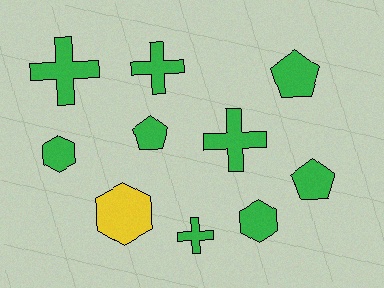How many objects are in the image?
There are 10 objects.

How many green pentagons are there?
There are 3 green pentagons.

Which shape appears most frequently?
Cross, with 4 objects.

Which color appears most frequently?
Green, with 9 objects.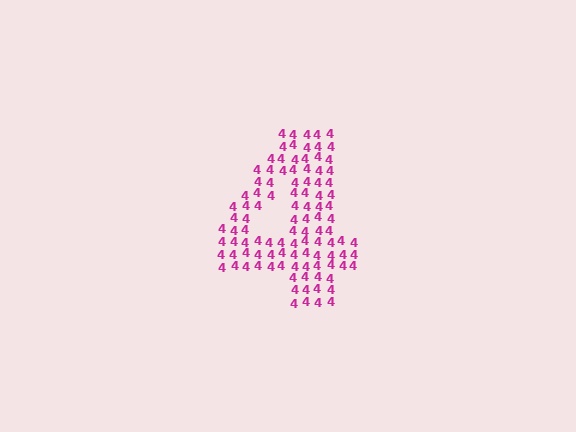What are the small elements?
The small elements are digit 4's.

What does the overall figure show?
The overall figure shows the digit 4.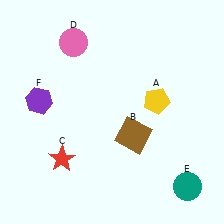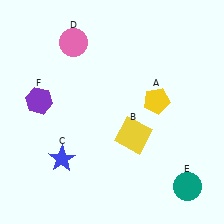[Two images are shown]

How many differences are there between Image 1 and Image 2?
There are 2 differences between the two images.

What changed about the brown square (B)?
In Image 1, B is brown. In Image 2, it changed to yellow.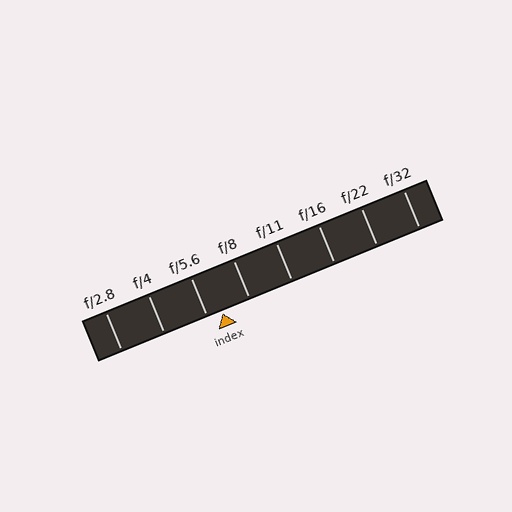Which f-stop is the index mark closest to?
The index mark is closest to f/5.6.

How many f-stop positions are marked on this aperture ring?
There are 8 f-stop positions marked.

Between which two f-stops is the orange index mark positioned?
The index mark is between f/5.6 and f/8.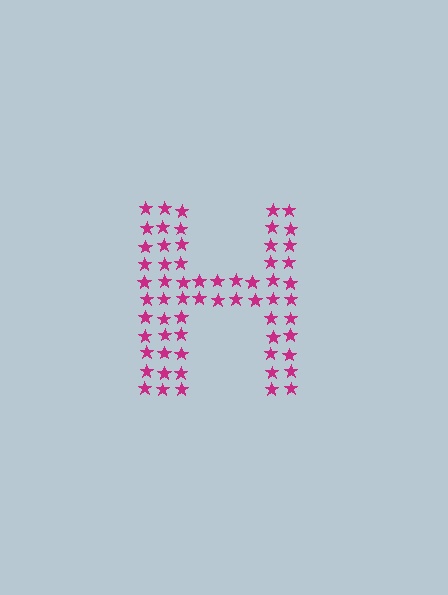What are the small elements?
The small elements are stars.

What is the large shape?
The large shape is the letter H.